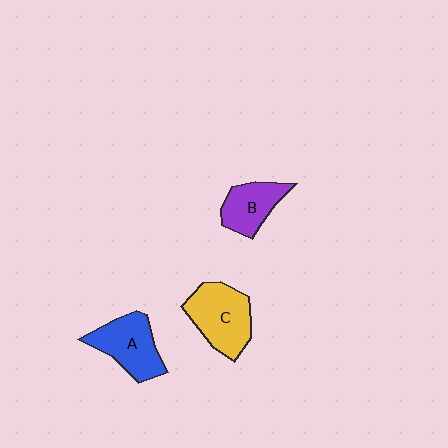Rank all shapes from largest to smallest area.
From largest to smallest: C (yellow), A (blue), B (purple).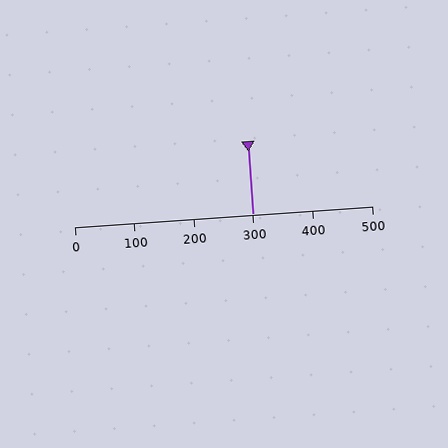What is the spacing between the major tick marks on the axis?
The major ticks are spaced 100 apart.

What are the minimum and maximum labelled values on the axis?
The axis runs from 0 to 500.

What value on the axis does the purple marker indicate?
The marker indicates approximately 300.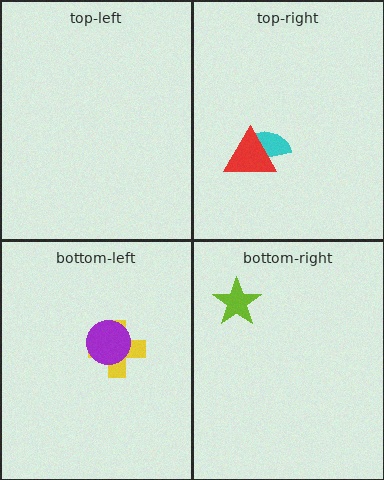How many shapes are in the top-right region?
2.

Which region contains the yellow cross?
The bottom-left region.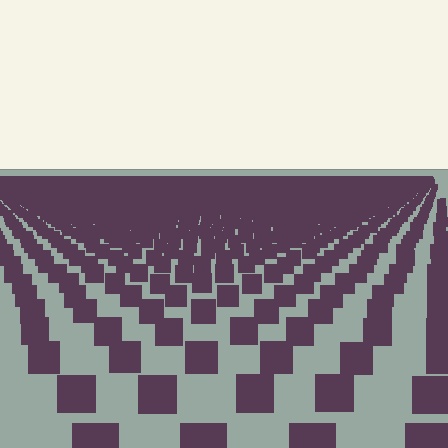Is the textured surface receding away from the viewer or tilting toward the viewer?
The surface is receding away from the viewer. Texture elements get smaller and denser toward the top.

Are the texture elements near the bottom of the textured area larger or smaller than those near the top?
Larger. Near the bottom, elements are closer to the viewer and appear at a bigger on-screen size.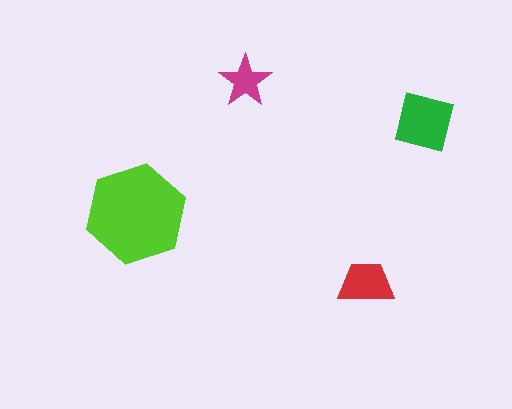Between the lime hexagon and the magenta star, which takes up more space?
The lime hexagon.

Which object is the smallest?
The magenta star.